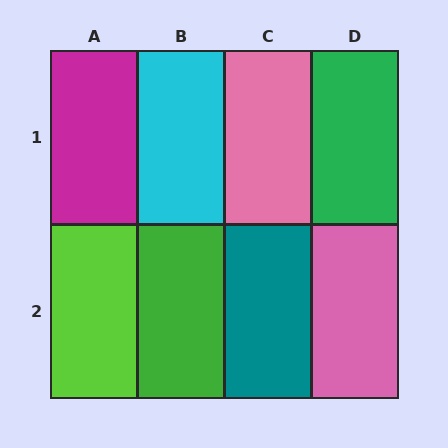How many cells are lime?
1 cell is lime.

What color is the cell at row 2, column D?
Pink.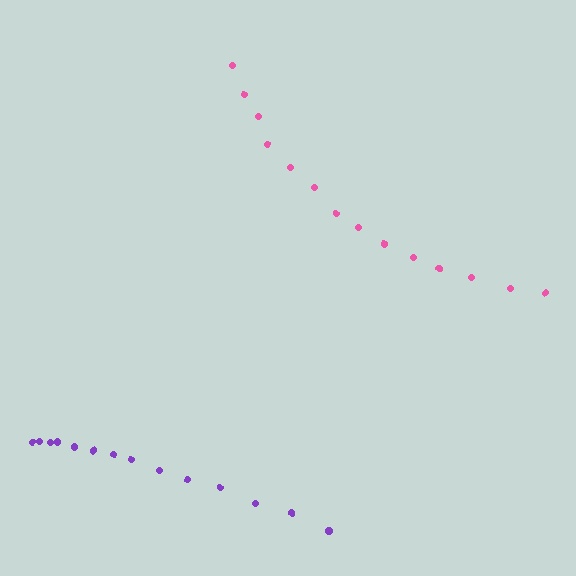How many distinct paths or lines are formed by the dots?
There are 2 distinct paths.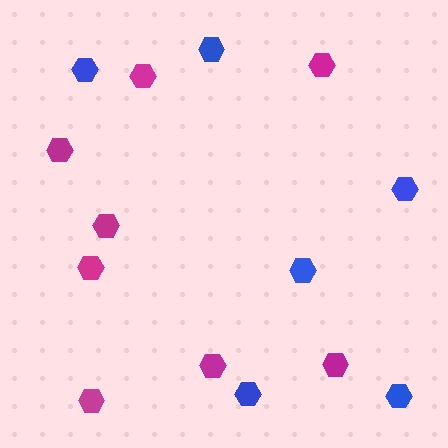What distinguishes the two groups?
There are 2 groups: one group of magenta hexagons (8) and one group of blue hexagons (6).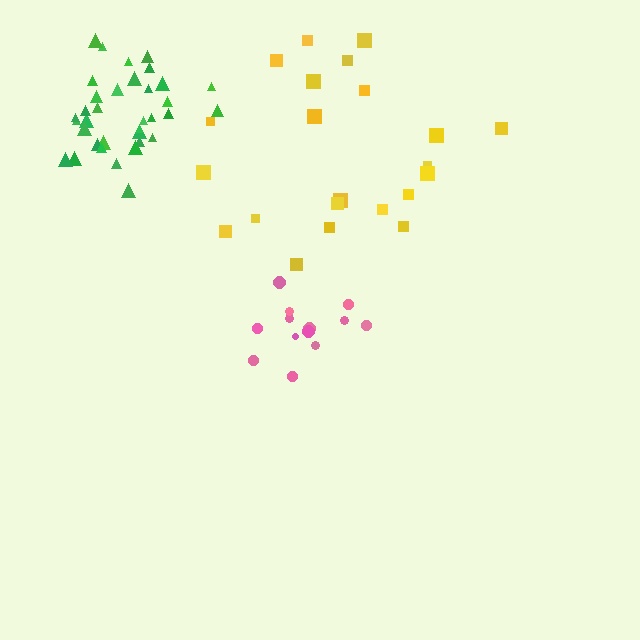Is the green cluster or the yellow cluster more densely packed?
Green.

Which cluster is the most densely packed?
Green.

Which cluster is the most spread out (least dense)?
Yellow.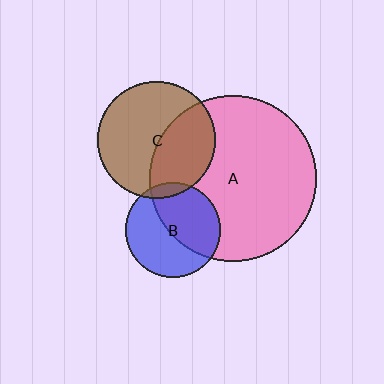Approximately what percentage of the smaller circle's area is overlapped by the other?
Approximately 50%.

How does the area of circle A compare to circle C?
Approximately 2.0 times.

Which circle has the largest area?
Circle A (pink).